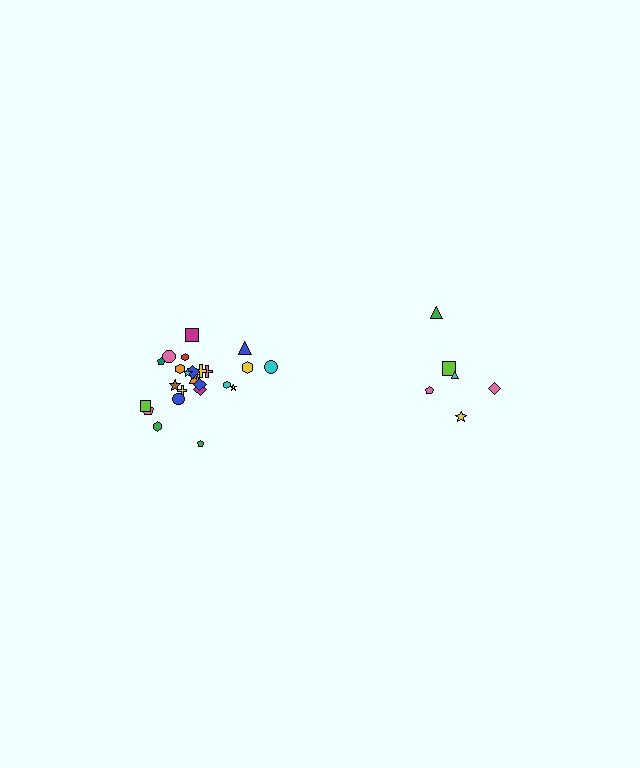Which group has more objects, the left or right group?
The left group.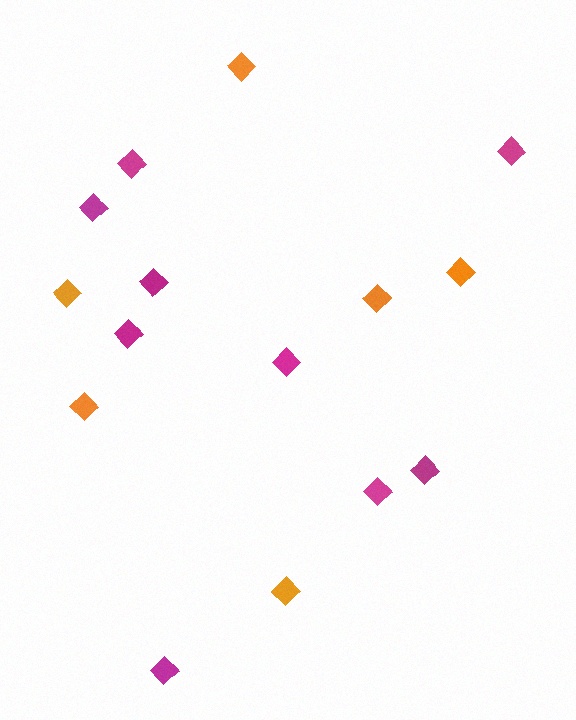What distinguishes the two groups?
There are 2 groups: one group of orange diamonds (6) and one group of magenta diamonds (9).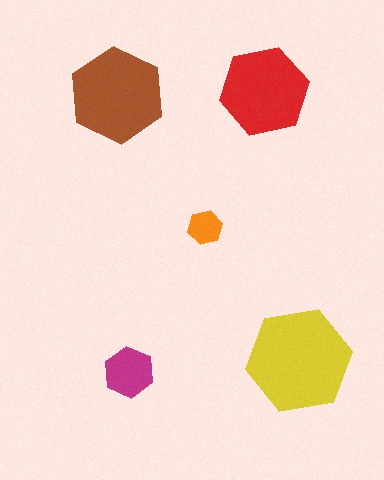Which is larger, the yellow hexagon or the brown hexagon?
The yellow one.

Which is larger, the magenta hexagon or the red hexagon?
The red one.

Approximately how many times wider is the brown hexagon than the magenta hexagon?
About 2 times wider.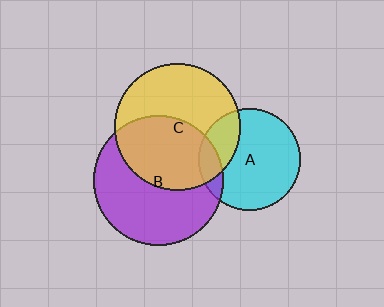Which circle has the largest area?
Circle B (purple).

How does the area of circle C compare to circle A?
Approximately 1.5 times.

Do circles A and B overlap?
Yes.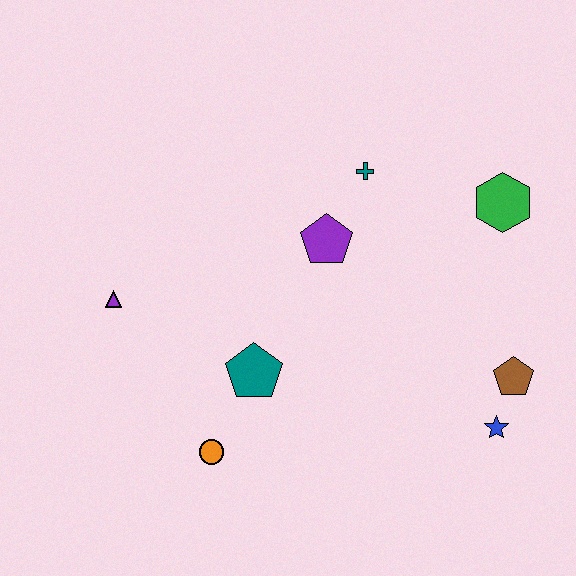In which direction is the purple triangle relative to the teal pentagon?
The purple triangle is to the left of the teal pentagon.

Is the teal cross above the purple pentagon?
Yes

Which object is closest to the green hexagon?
The teal cross is closest to the green hexagon.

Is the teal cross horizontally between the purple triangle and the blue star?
Yes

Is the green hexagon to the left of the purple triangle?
No